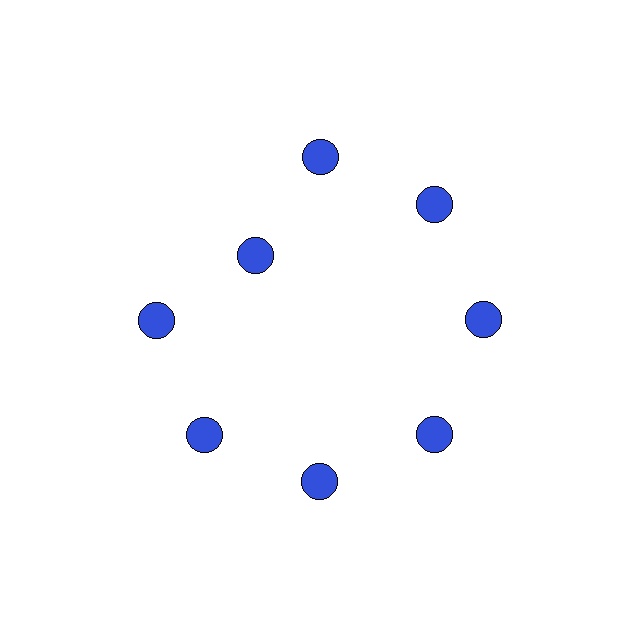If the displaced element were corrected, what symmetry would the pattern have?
It would have 8-fold rotational symmetry — the pattern would map onto itself every 45 degrees.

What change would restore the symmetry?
The symmetry would be restored by moving it outward, back onto the ring so that all 8 circles sit at equal angles and equal distance from the center.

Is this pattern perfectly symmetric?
No. The 8 blue circles are arranged in a ring, but one element near the 10 o'clock position is pulled inward toward the center, breaking the 8-fold rotational symmetry.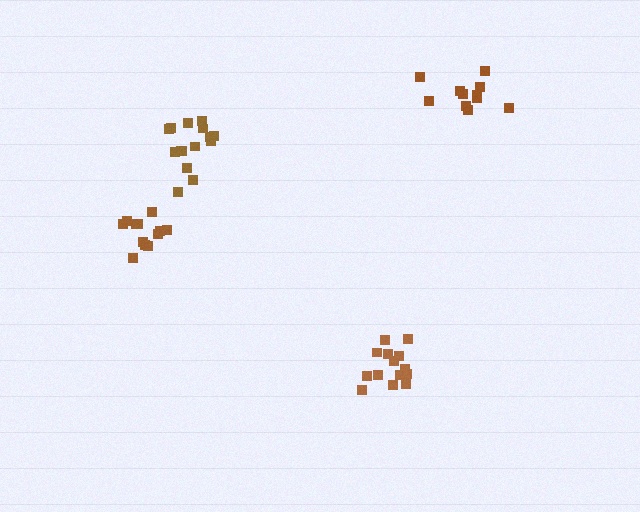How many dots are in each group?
Group 1: 15 dots, Group 2: 14 dots, Group 3: 11 dots, Group 4: 12 dots (52 total).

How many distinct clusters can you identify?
There are 4 distinct clusters.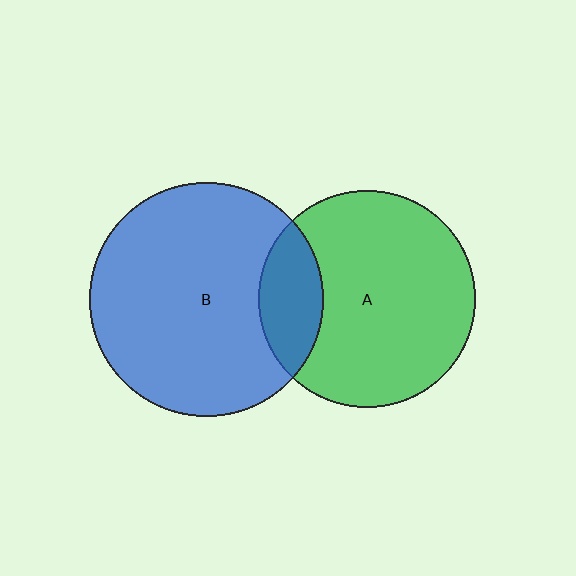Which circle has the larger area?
Circle B (blue).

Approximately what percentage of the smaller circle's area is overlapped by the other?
Approximately 20%.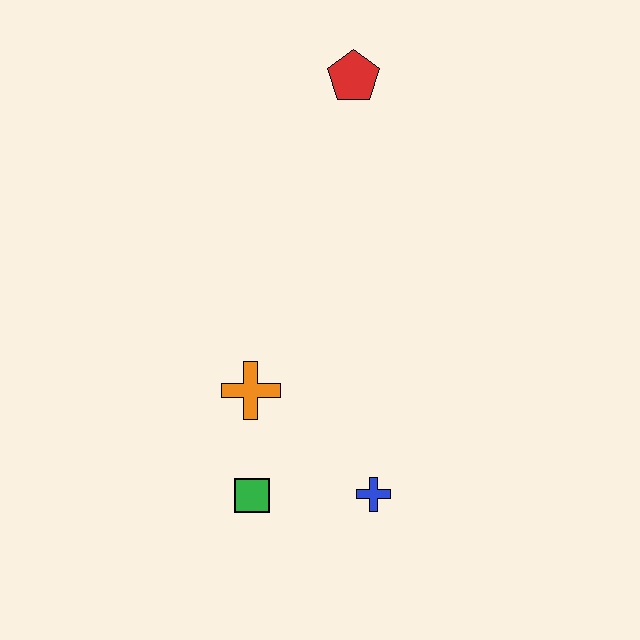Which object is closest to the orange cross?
The green square is closest to the orange cross.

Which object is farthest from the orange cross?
The red pentagon is farthest from the orange cross.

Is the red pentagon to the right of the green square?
Yes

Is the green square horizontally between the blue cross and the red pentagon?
No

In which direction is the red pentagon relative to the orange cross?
The red pentagon is above the orange cross.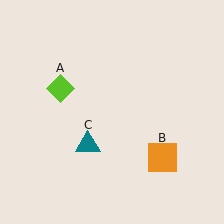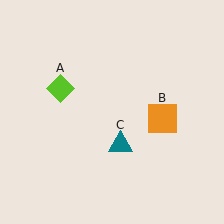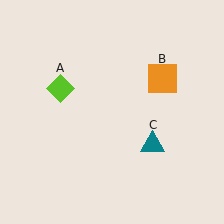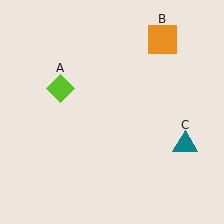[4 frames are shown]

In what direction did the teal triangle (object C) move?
The teal triangle (object C) moved right.